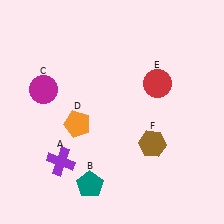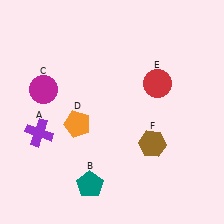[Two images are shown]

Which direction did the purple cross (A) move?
The purple cross (A) moved up.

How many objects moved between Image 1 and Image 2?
1 object moved between the two images.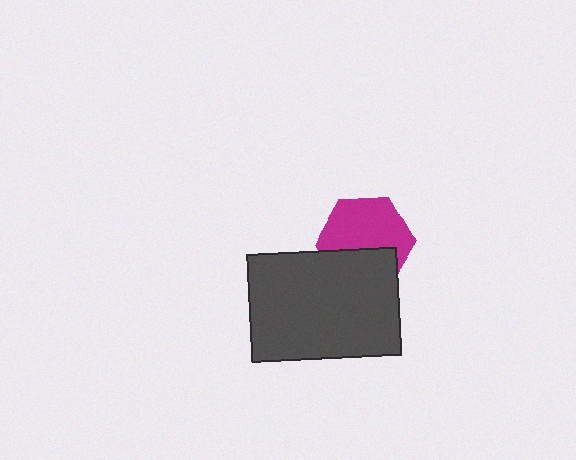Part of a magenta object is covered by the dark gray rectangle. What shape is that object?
It is a hexagon.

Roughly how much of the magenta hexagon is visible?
About half of it is visible (roughly 62%).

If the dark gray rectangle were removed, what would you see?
You would see the complete magenta hexagon.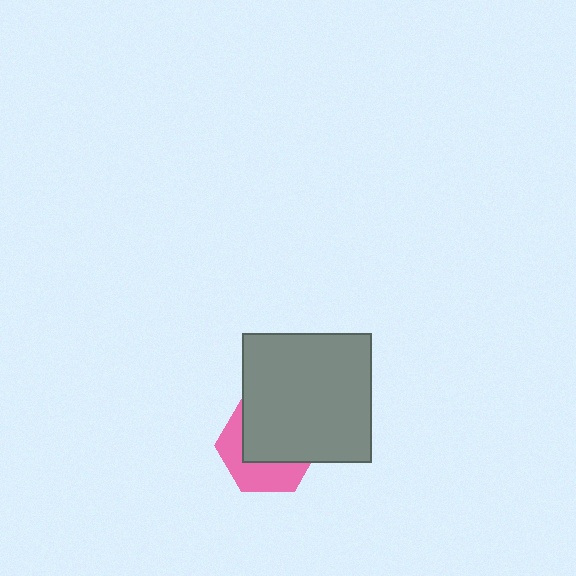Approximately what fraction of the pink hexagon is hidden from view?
Roughly 59% of the pink hexagon is hidden behind the gray square.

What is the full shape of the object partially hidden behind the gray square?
The partially hidden object is a pink hexagon.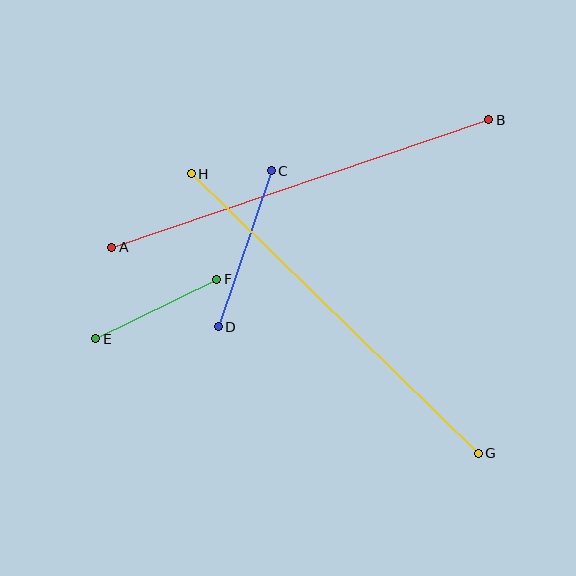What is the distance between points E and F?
The distance is approximately 135 pixels.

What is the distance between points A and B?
The distance is approximately 398 pixels.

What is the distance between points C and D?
The distance is approximately 165 pixels.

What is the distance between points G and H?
The distance is approximately 400 pixels.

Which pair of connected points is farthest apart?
Points G and H are farthest apart.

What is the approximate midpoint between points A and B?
The midpoint is at approximately (300, 183) pixels.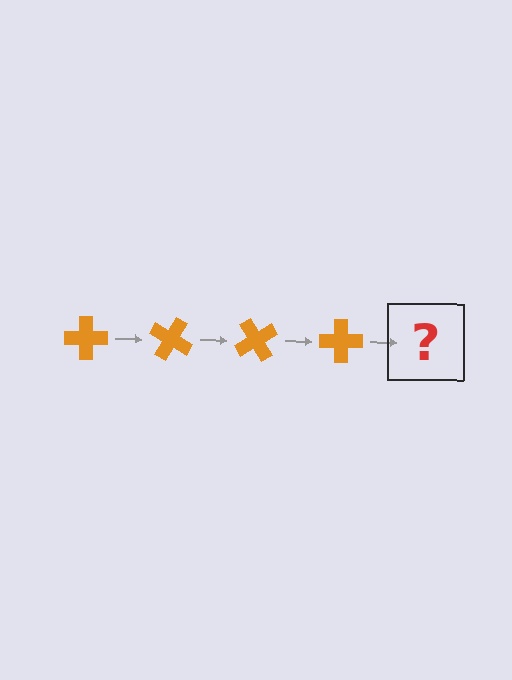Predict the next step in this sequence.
The next step is an orange cross rotated 120 degrees.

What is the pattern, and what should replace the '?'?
The pattern is that the cross rotates 30 degrees each step. The '?' should be an orange cross rotated 120 degrees.